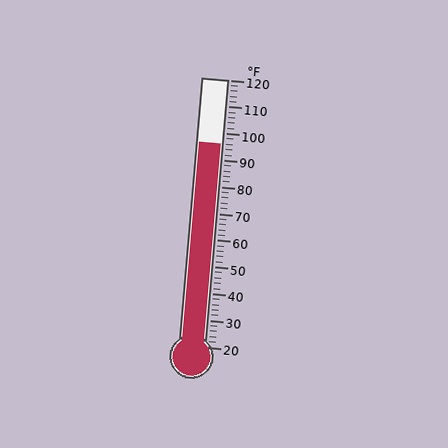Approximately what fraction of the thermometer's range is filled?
The thermometer is filled to approximately 75% of its range.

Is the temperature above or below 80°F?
The temperature is above 80°F.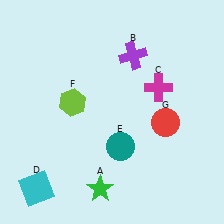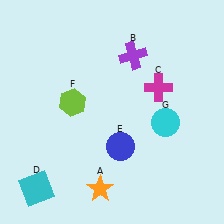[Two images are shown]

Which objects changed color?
A changed from green to orange. E changed from teal to blue. G changed from red to cyan.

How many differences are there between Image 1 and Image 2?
There are 3 differences between the two images.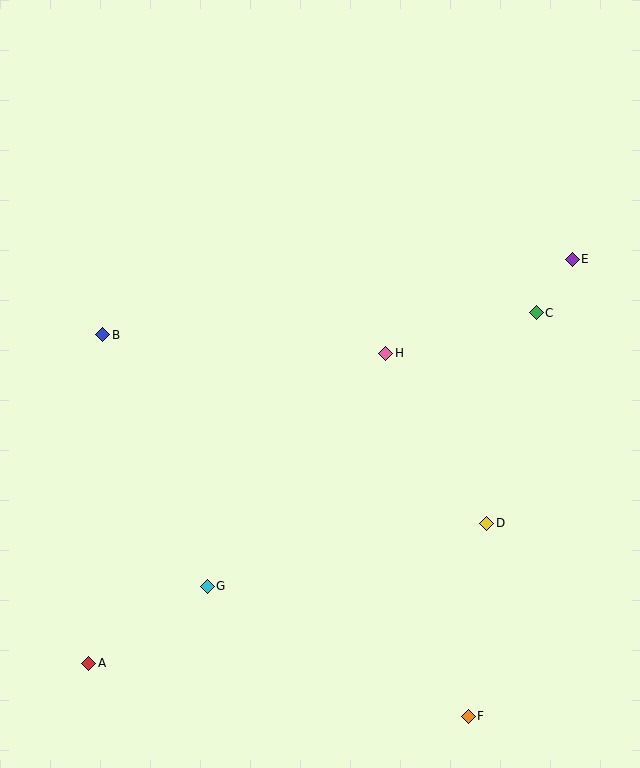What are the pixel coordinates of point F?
Point F is at (468, 716).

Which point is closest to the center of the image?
Point H at (386, 353) is closest to the center.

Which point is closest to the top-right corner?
Point E is closest to the top-right corner.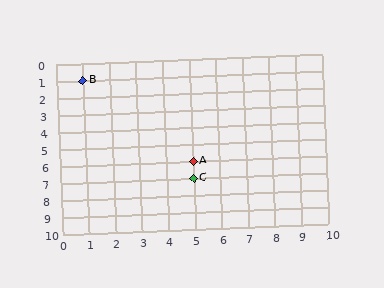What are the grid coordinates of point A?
Point A is at grid coordinates (5, 6).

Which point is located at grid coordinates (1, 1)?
Point B is at (1, 1).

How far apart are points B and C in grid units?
Points B and C are 4 columns and 6 rows apart (about 7.2 grid units diagonally).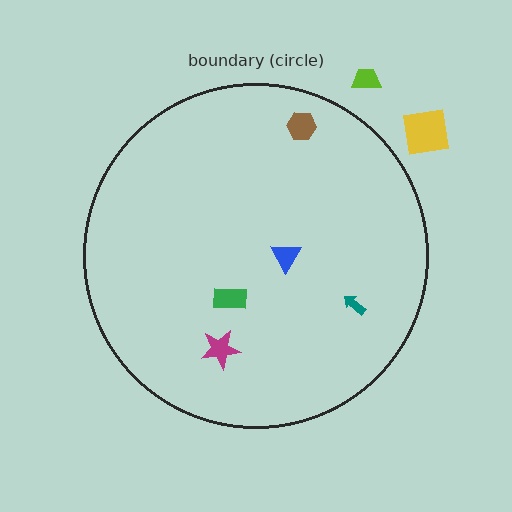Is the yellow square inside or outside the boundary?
Outside.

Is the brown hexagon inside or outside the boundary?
Inside.